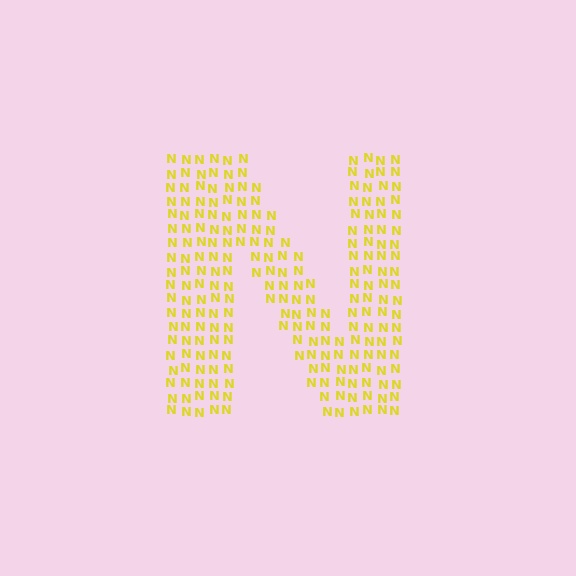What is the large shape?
The large shape is the letter N.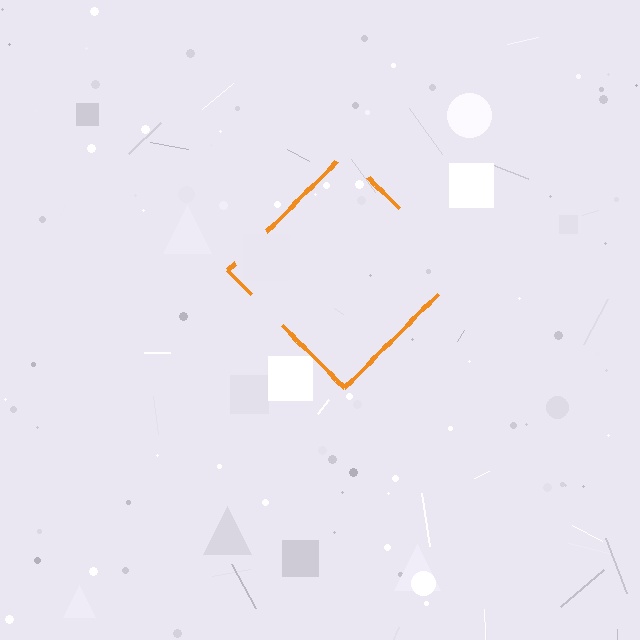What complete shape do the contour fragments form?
The contour fragments form a diamond.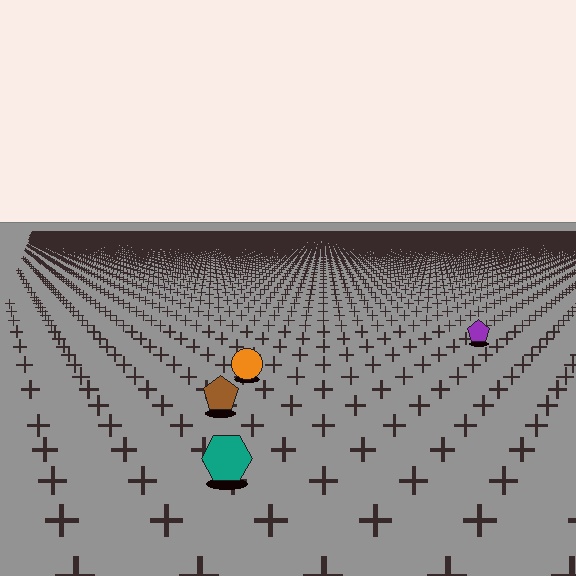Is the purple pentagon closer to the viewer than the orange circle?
No. The orange circle is closer — you can tell from the texture gradient: the ground texture is coarser near it.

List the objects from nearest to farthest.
From nearest to farthest: the teal hexagon, the brown pentagon, the orange circle, the purple pentagon.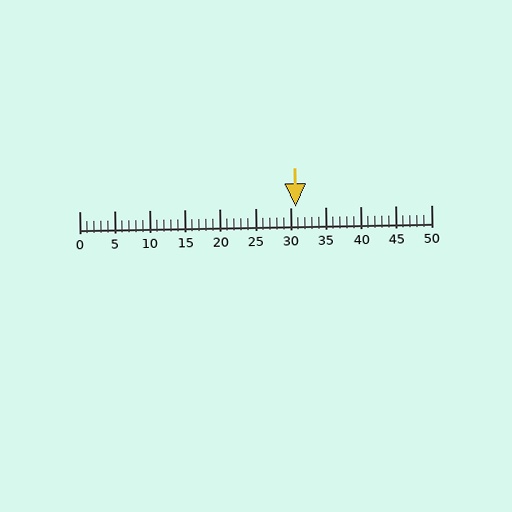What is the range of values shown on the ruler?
The ruler shows values from 0 to 50.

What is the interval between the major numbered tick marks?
The major tick marks are spaced 5 units apart.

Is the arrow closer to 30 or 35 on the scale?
The arrow is closer to 30.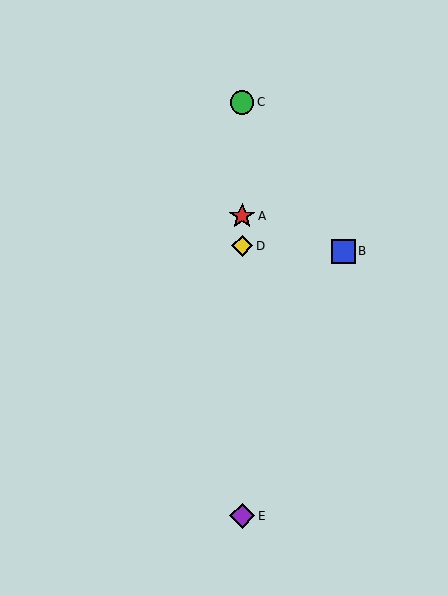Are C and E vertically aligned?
Yes, both are at x≈242.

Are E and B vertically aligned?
No, E is at x≈242 and B is at x≈343.